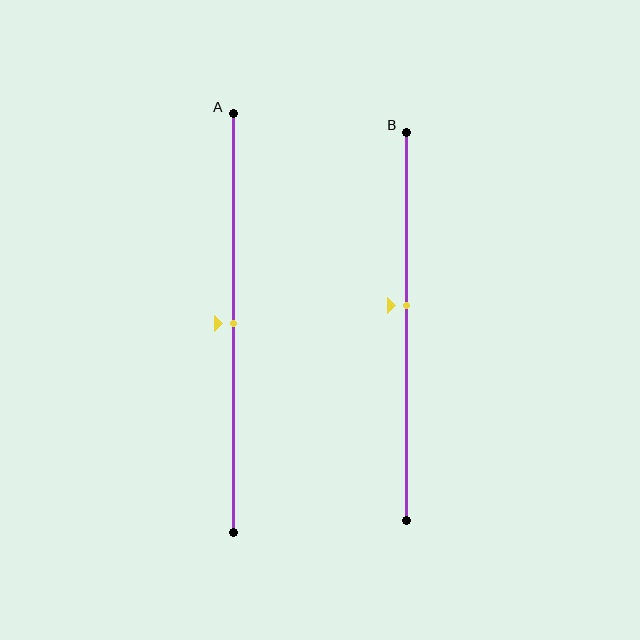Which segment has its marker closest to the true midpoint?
Segment A has its marker closest to the true midpoint.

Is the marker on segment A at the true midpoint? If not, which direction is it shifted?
Yes, the marker on segment A is at the true midpoint.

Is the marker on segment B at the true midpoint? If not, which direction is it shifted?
No, the marker on segment B is shifted upward by about 5% of the segment length.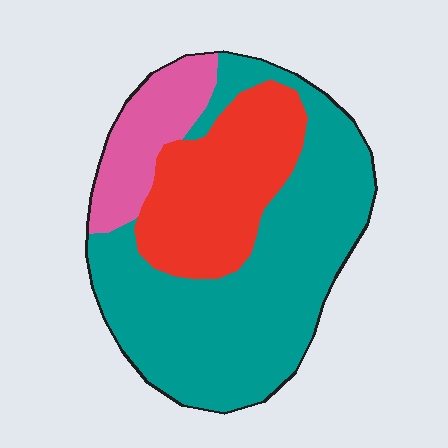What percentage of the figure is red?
Red takes up between a quarter and a half of the figure.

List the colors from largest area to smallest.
From largest to smallest: teal, red, pink.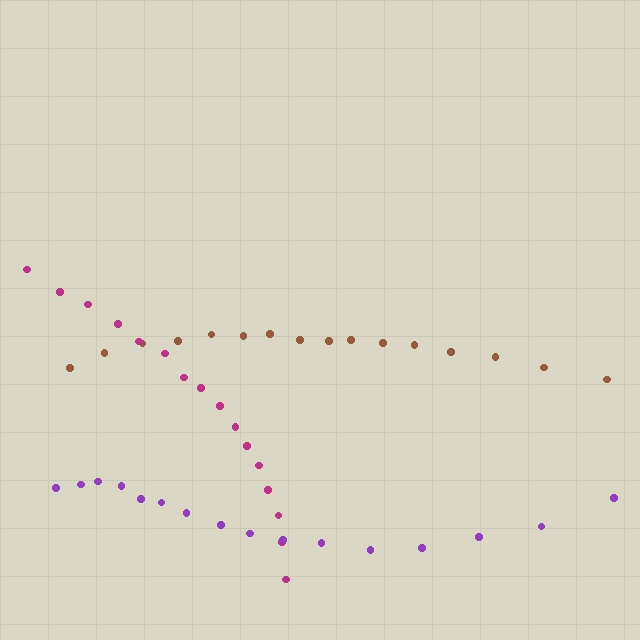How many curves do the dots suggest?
There are 3 distinct paths.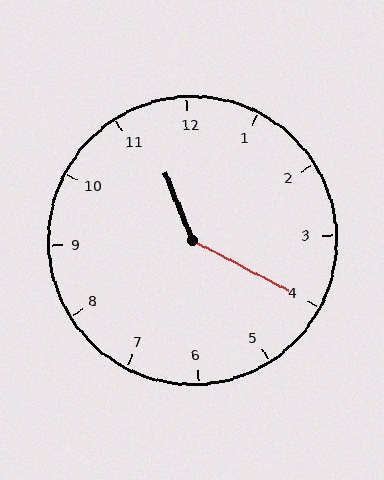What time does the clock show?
11:20.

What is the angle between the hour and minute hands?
Approximately 140 degrees.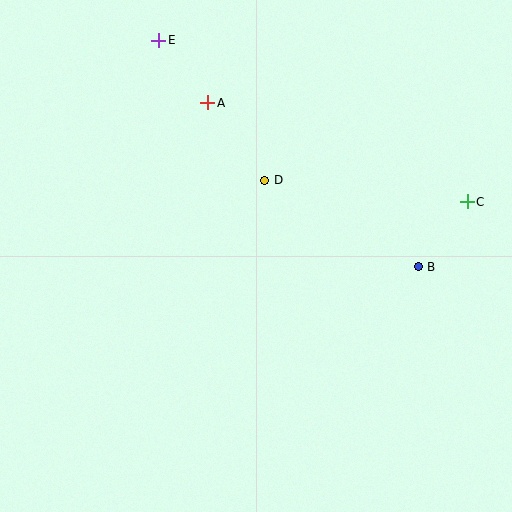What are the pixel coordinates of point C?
Point C is at (467, 202).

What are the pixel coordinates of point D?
Point D is at (265, 180).